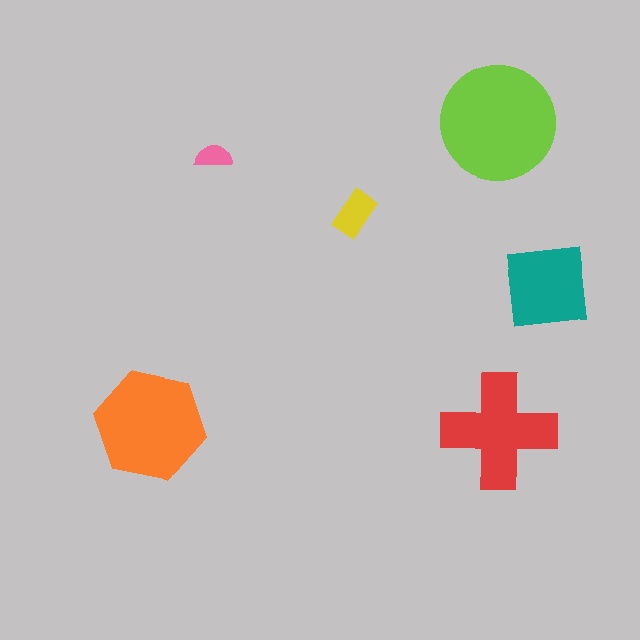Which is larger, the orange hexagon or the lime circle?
The lime circle.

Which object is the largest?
The lime circle.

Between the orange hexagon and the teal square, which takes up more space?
The orange hexagon.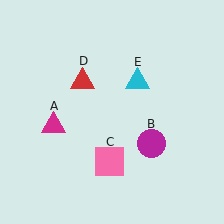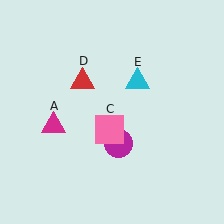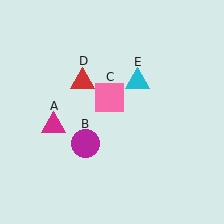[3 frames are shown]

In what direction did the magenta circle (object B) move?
The magenta circle (object B) moved left.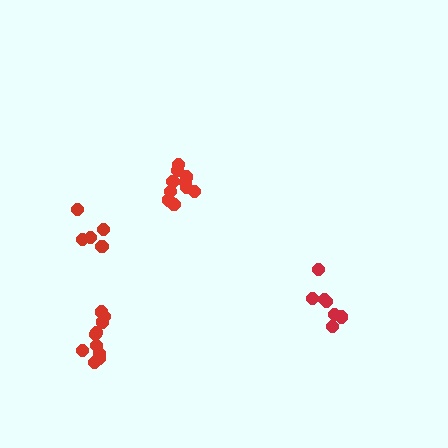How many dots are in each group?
Group 1: 7 dots, Group 2: 10 dots, Group 3: 10 dots, Group 4: 5 dots (32 total).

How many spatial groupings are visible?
There are 4 spatial groupings.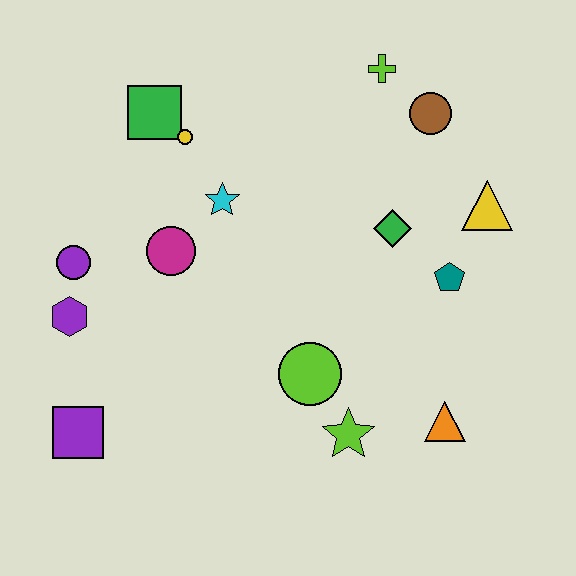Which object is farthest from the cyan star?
The orange triangle is farthest from the cyan star.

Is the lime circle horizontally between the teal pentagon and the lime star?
No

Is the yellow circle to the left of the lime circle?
Yes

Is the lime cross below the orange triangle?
No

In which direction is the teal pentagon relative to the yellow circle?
The teal pentagon is to the right of the yellow circle.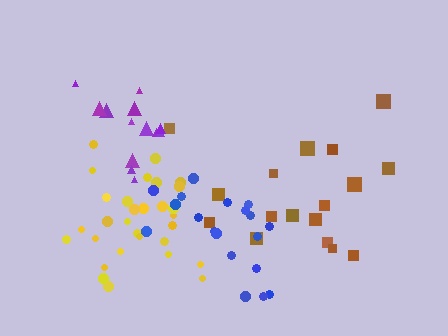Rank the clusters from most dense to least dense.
purple, yellow, blue, brown.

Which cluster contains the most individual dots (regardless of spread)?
Yellow (30).